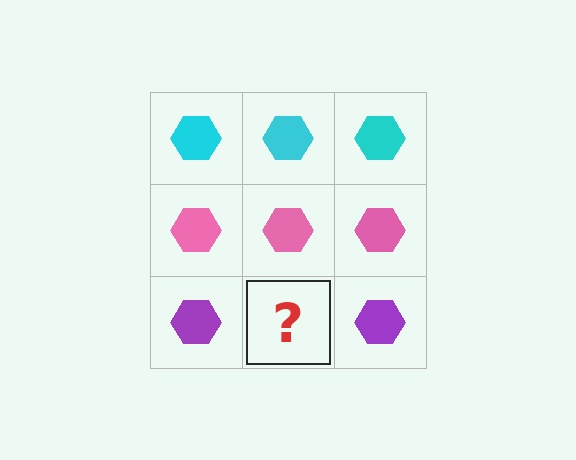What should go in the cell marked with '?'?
The missing cell should contain a purple hexagon.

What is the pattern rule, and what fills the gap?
The rule is that each row has a consistent color. The gap should be filled with a purple hexagon.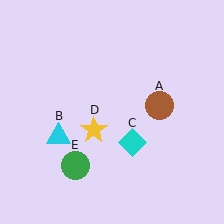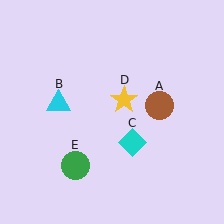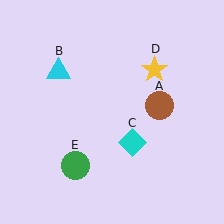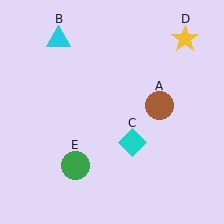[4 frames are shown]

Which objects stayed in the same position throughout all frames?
Brown circle (object A) and cyan diamond (object C) and green circle (object E) remained stationary.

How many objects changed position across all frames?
2 objects changed position: cyan triangle (object B), yellow star (object D).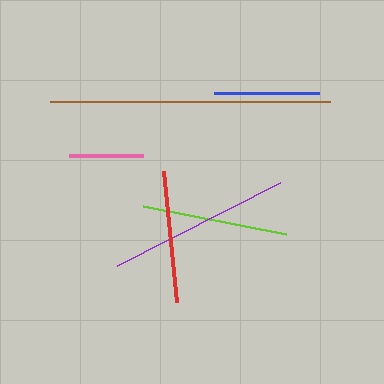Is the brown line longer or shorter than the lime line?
The brown line is longer than the lime line.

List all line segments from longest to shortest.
From longest to shortest: brown, purple, lime, red, blue, pink.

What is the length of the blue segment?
The blue segment is approximately 104 pixels long.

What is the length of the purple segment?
The purple segment is approximately 183 pixels long.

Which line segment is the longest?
The brown line is the longest at approximately 280 pixels.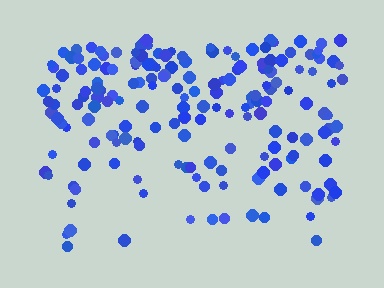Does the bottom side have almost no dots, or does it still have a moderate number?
Still a moderate number, just noticeably fewer than the top.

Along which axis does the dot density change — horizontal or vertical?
Vertical.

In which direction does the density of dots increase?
From bottom to top, with the top side densest.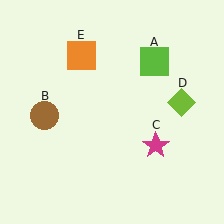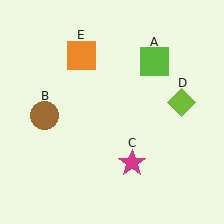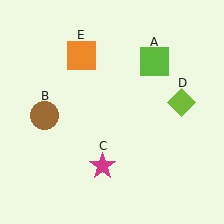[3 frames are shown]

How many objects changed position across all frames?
1 object changed position: magenta star (object C).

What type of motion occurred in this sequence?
The magenta star (object C) rotated clockwise around the center of the scene.